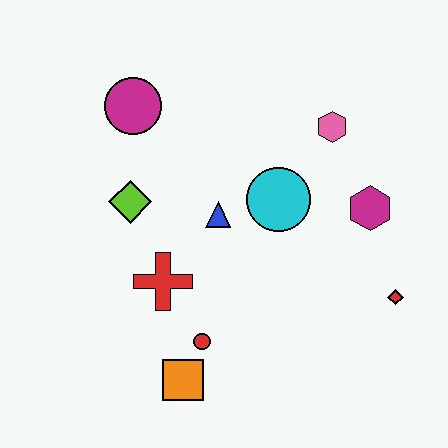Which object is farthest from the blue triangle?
The red diamond is farthest from the blue triangle.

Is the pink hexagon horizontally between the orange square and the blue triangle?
No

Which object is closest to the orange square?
The red circle is closest to the orange square.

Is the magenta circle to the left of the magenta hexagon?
Yes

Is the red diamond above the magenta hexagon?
No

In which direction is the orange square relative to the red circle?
The orange square is below the red circle.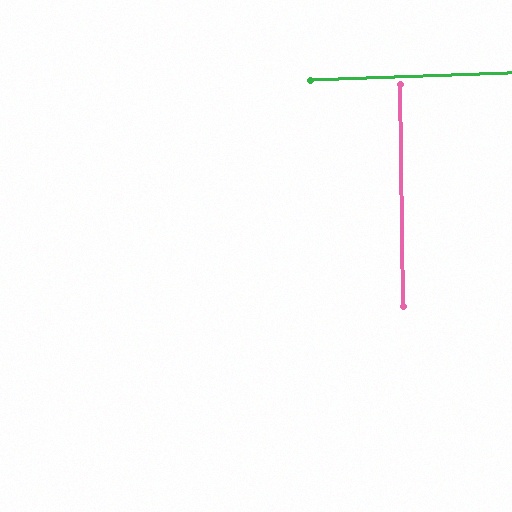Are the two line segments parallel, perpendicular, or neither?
Perpendicular — they meet at approximately 89°.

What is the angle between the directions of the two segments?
Approximately 89 degrees.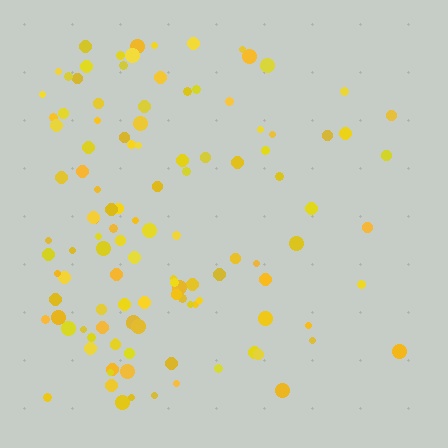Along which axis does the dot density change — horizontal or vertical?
Horizontal.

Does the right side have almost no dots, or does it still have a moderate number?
Still a moderate number, just noticeably fewer than the left.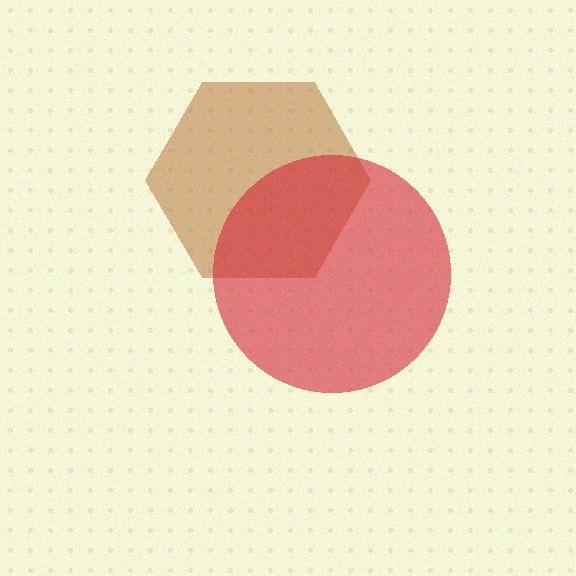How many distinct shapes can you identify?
There are 2 distinct shapes: a brown hexagon, a red circle.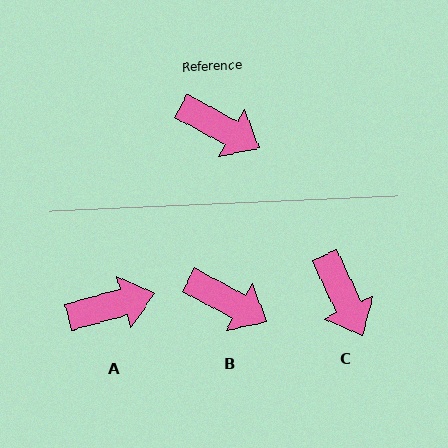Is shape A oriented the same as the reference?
No, it is off by about 44 degrees.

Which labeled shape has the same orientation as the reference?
B.